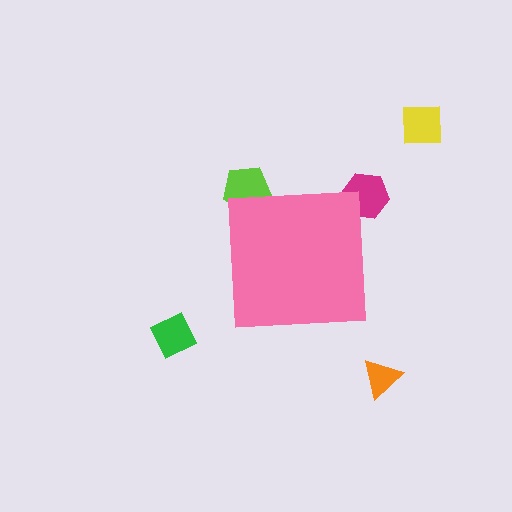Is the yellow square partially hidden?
No, the yellow square is fully visible.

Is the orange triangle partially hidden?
No, the orange triangle is fully visible.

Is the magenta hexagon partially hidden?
Yes, the magenta hexagon is partially hidden behind the pink square.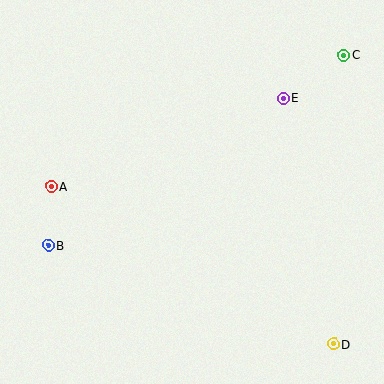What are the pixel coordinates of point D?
Point D is at (334, 344).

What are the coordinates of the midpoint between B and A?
The midpoint between B and A is at (50, 216).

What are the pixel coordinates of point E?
Point E is at (283, 98).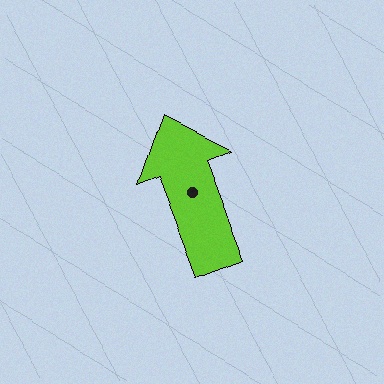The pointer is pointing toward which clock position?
Roughly 11 o'clock.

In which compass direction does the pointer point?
North.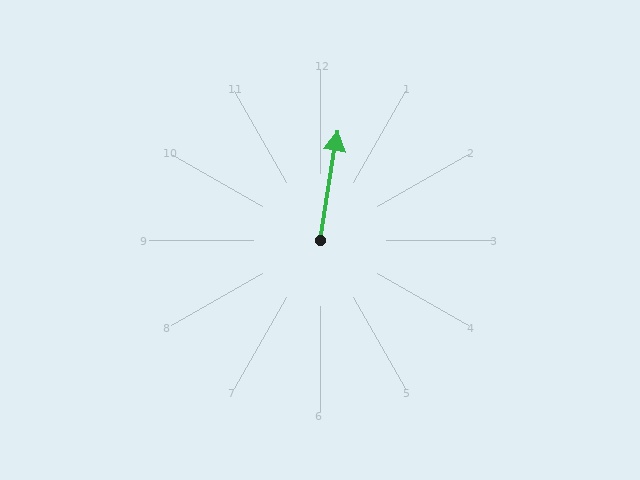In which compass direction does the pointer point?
North.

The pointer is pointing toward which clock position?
Roughly 12 o'clock.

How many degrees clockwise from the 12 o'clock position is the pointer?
Approximately 9 degrees.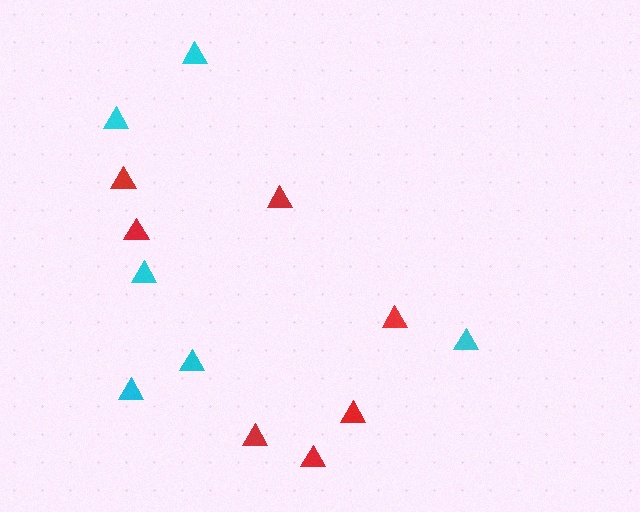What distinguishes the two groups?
There are 2 groups: one group of cyan triangles (6) and one group of red triangles (7).